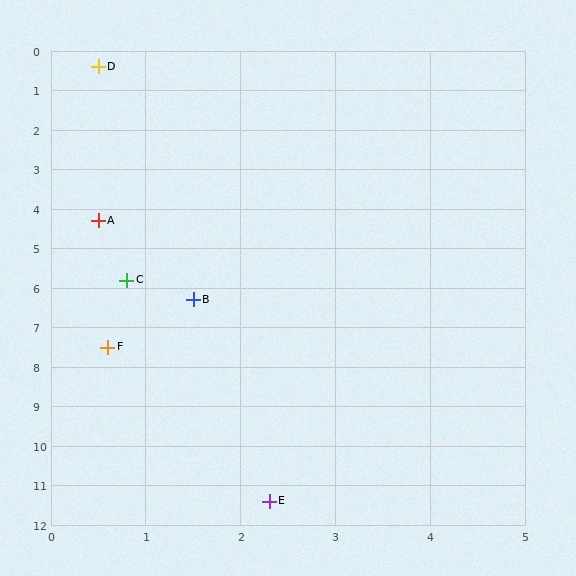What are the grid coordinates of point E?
Point E is at approximately (2.3, 11.4).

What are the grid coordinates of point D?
Point D is at approximately (0.5, 0.4).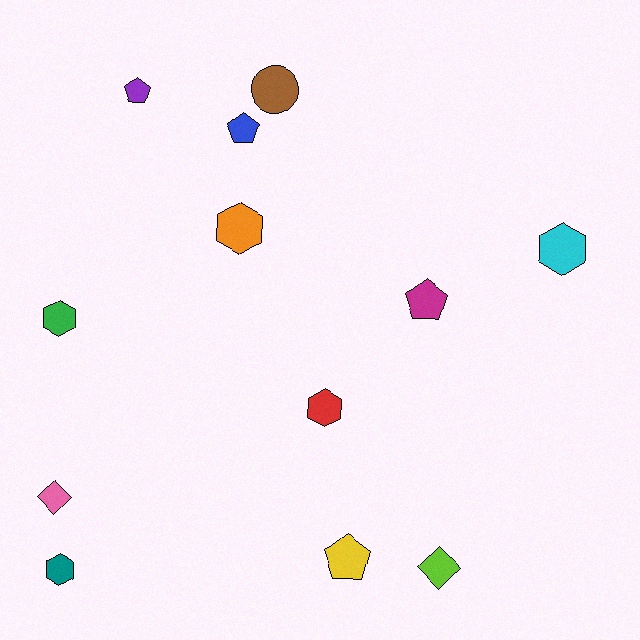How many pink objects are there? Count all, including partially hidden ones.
There is 1 pink object.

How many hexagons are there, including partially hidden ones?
There are 5 hexagons.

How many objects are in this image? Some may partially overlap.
There are 12 objects.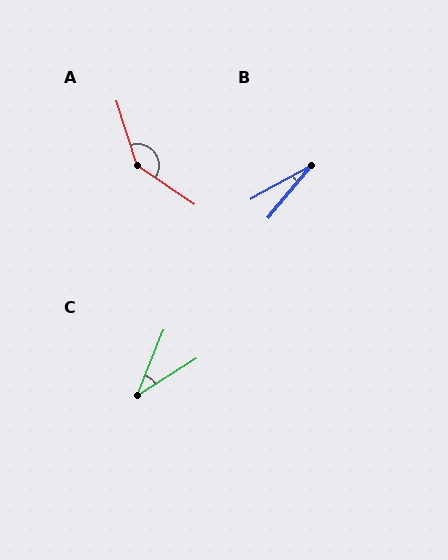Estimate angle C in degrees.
Approximately 36 degrees.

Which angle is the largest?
A, at approximately 142 degrees.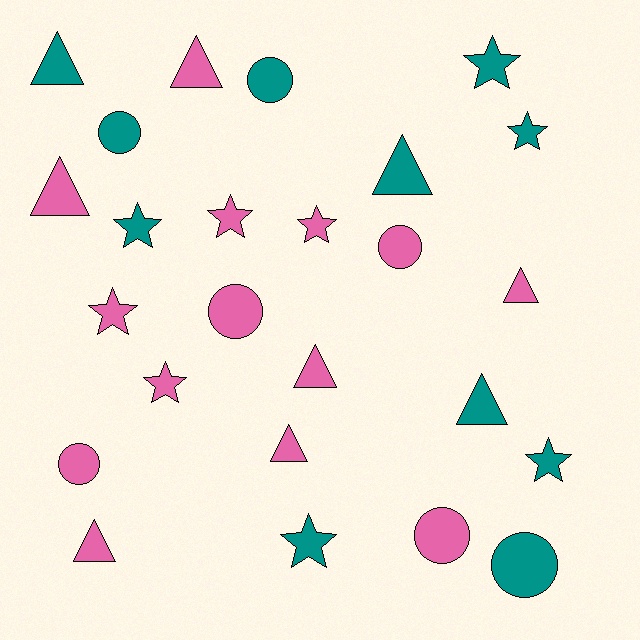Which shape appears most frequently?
Triangle, with 9 objects.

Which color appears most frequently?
Pink, with 14 objects.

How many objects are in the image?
There are 25 objects.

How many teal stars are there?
There are 5 teal stars.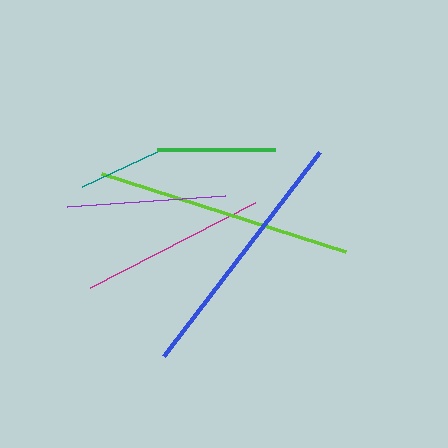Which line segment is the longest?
The lime line is the longest at approximately 257 pixels.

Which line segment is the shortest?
The teal line is the shortest at approximately 82 pixels.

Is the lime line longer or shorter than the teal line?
The lime line is longer than the teal line.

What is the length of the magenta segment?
The magenta segment is approximately 185 pixels long.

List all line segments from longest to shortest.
From longest to shortest: lime, blue, magenta, purple, green, teal.